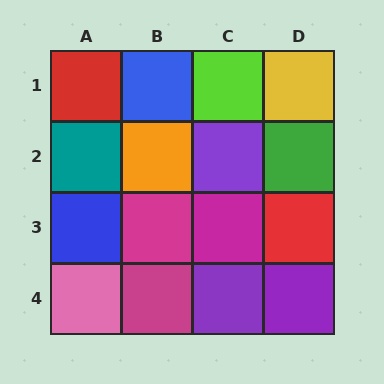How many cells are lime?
1 cell is lime.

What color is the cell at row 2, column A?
Teal.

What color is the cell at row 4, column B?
Magenta.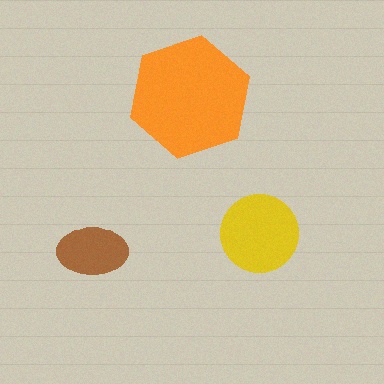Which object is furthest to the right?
The yellow circle is rightmost.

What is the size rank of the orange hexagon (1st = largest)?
1st.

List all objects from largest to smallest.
The orange hexagon, the yellow circle, the brown ellipse.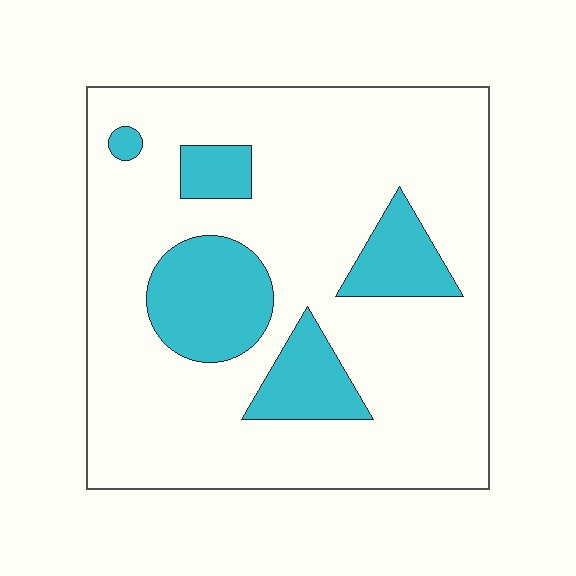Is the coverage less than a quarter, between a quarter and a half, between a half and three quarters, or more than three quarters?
Less than a quarter.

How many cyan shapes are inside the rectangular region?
5.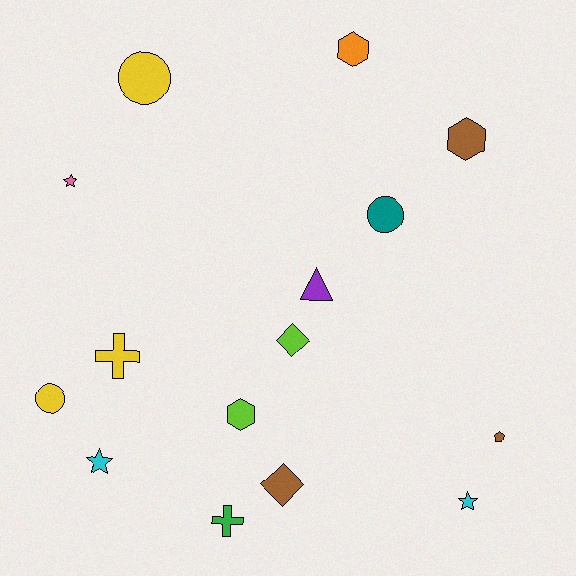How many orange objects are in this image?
There is 1 orange object.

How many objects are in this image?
There are 15 objects.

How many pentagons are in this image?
There is 1 pentagon.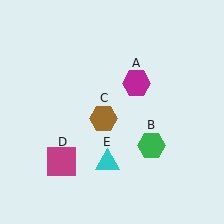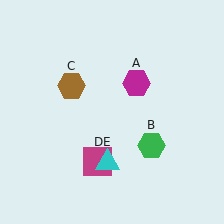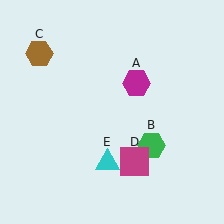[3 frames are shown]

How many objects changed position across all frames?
2 objects changed position: brown hexagon (object C), magenta square (object D).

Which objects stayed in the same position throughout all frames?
Magenta hexagon (object A) and green hexagon (object B) and cyan triangle (object E) remained stationary.